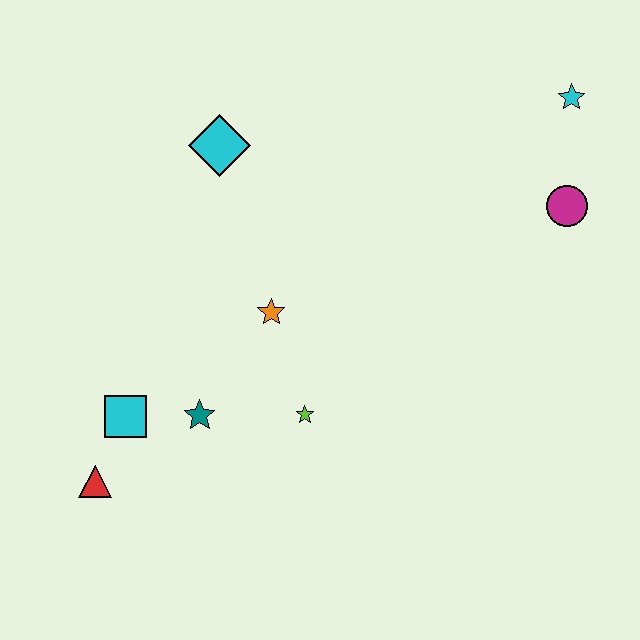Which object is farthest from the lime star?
The cyan star is farthest from the lime star.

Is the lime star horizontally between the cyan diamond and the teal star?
No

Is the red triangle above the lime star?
No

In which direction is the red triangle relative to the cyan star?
The red triangle is to the left of the cyan star.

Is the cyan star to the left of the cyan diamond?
No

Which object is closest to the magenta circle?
The cyan star is closest to the magenta circle.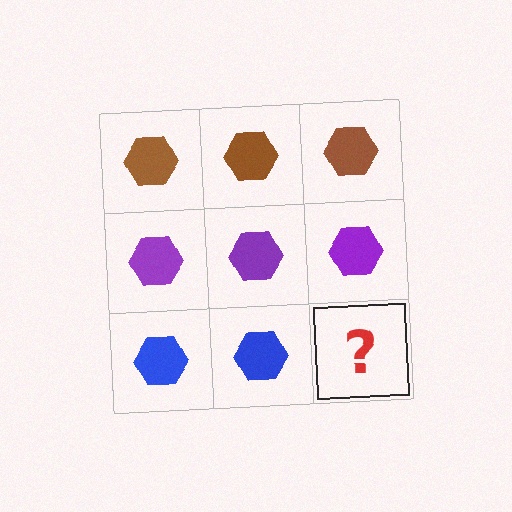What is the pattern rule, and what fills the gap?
The rule is that each row has a consistent color. The gap should be filled with a blue hexagon.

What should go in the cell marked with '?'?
The missing cell should contain a blue hexagon.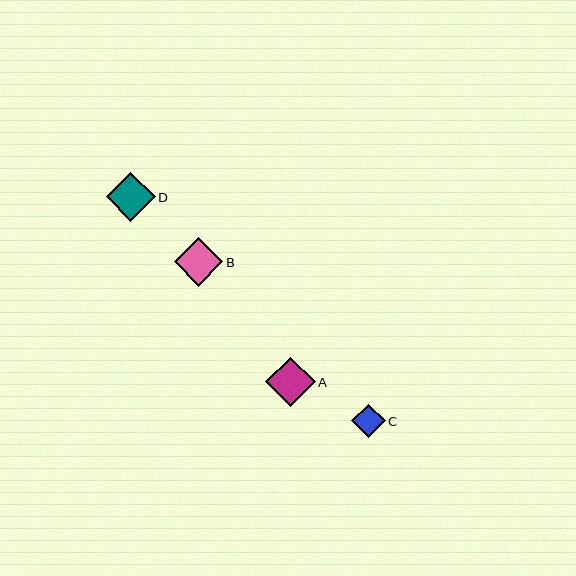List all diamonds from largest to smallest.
From largest to smallest: A, D, B, C.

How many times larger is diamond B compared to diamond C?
Diamond B is approximately 1.4 times the size of diamond C.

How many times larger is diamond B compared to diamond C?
Diamond B is approximately 1.4 times the size of diamond C.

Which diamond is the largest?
Diamond A is the largest with a size of approximately 50 pixels.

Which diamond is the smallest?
Diamond C is the smallest with a size of approximately 34 pixels.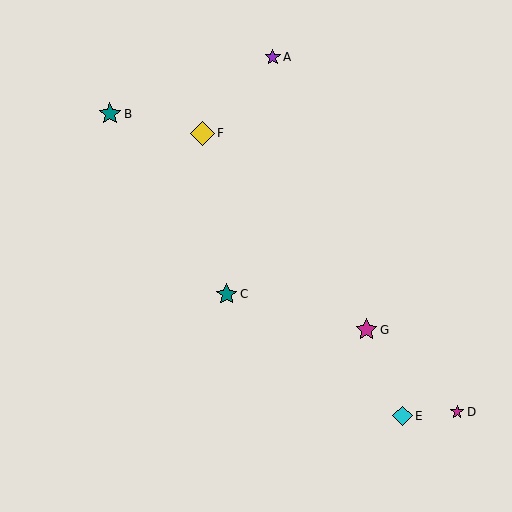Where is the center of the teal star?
The center of the teal star is at (110, 114).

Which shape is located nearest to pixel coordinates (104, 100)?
The teal star (labeled B) at (110, 114) is nearest to that location.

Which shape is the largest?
The yellow diamond (labeled F) is the largest.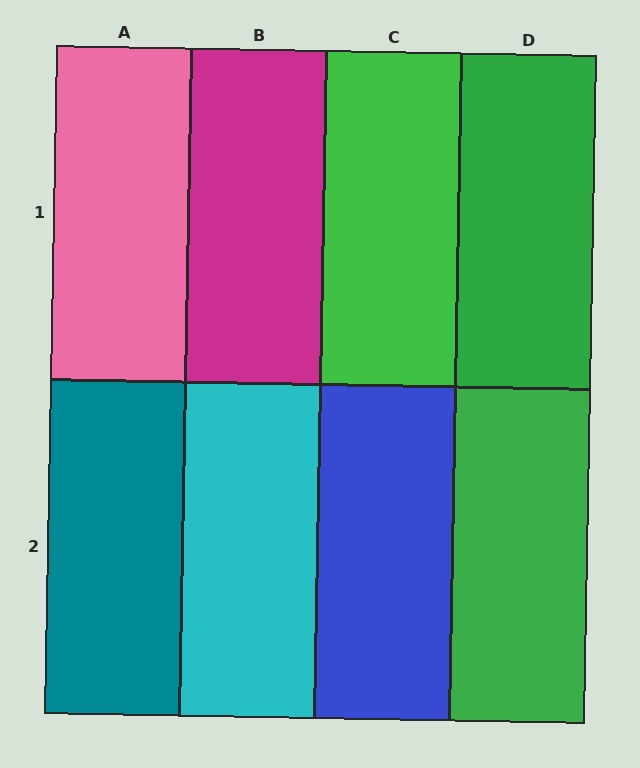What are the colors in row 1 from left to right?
Pink, magenta, green, green.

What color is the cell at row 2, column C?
Blue.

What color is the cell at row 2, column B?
Cyan.